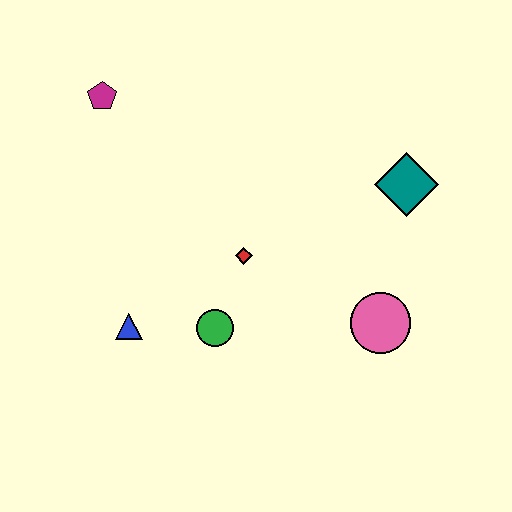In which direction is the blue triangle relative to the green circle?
The blue triangle is to the left of the green circle.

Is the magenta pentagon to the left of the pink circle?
Yes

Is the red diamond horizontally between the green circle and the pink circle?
Yes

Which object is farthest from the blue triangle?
The teal diamond is farthest from the blue triangle.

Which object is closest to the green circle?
The red diamond is closest to the green circle.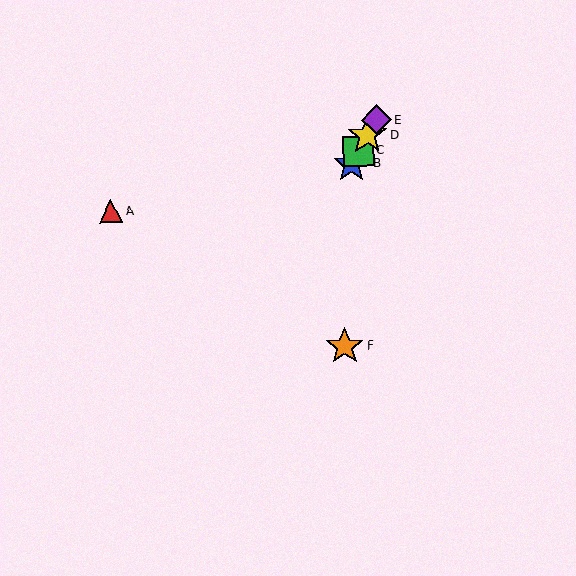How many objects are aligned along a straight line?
4 objects (B, C, D, E) are aligned along a straight line.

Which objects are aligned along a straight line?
Objects B, C, D, E are aligned along a straight line.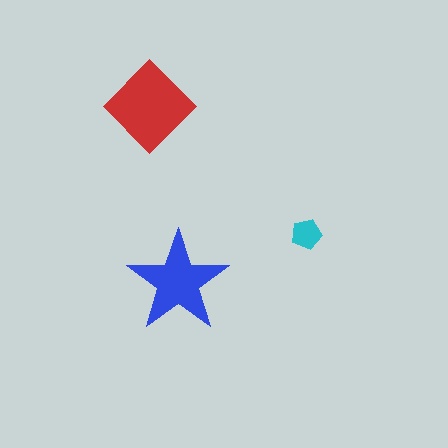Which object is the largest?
The red diamond.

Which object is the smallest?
The cyan pentagon.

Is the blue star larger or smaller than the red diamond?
Smaller.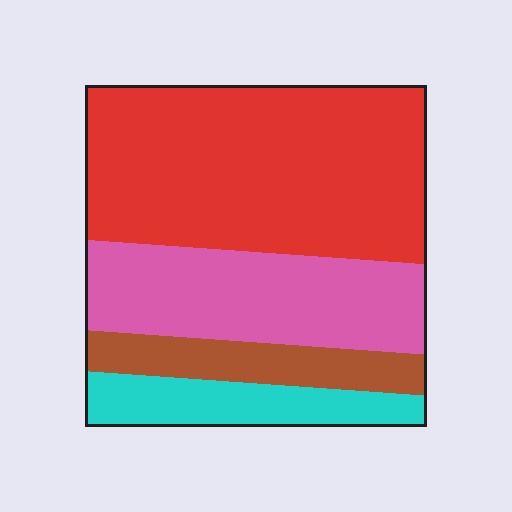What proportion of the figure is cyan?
Cyan takes up about one eighth (1/8) of the figure.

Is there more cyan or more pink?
Pink.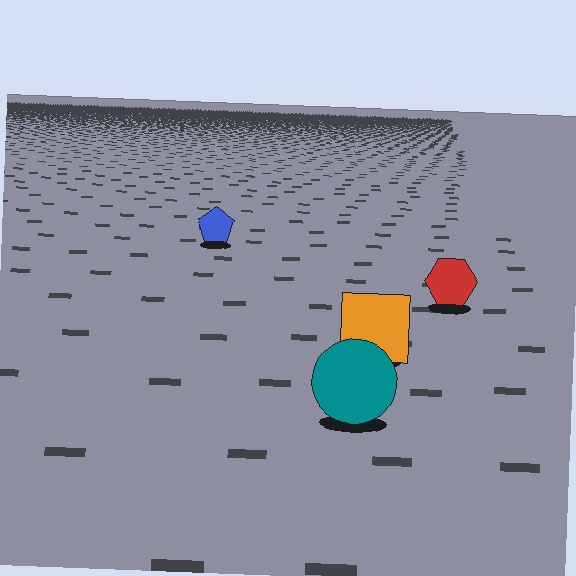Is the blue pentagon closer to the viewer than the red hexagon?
No. The red hexagon is closer — you can tell from the texture gradient: the ground texture is coarser near it.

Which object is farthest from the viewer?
The blue pentagon is farthest from the viewer. It appears smaller and the ground texture around it is denser.